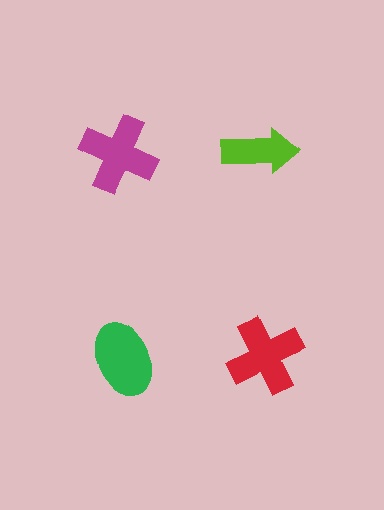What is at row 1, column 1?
A magenta cross.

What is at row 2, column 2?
A red cross.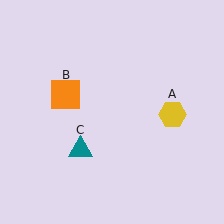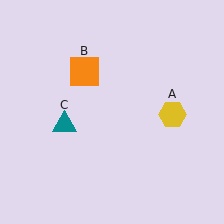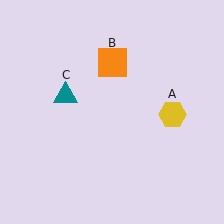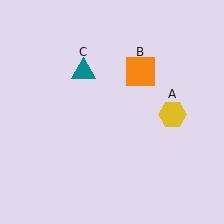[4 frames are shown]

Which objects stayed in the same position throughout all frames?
Yellow hexagon (object A) remained stationary.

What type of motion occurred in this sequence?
The orange square (object B), teal triangle (object C) rotated clockwise around the center of the scene.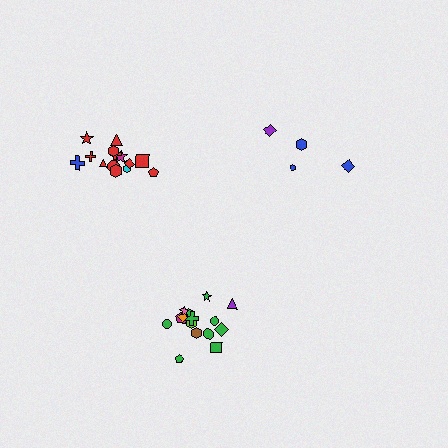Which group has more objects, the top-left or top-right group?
The top-left group.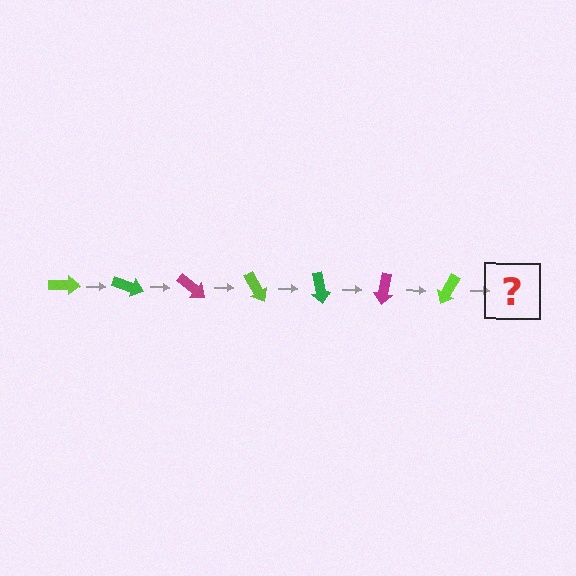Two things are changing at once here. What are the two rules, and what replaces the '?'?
The two rules are that it rotates 20 degrees each step and the color cycles through lime, green, and magenta. The '?' should be a green arrow, rotated 140 degrees from the start.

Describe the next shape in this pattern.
It should be a green arrow, rotated 140 degrees from the start.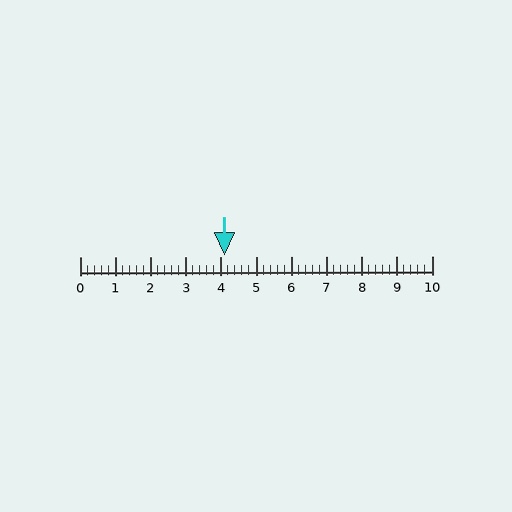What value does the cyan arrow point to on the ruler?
The cyan arrow points to approximately 4.1.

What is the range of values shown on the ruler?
The ruler shows values from 0 to 10.